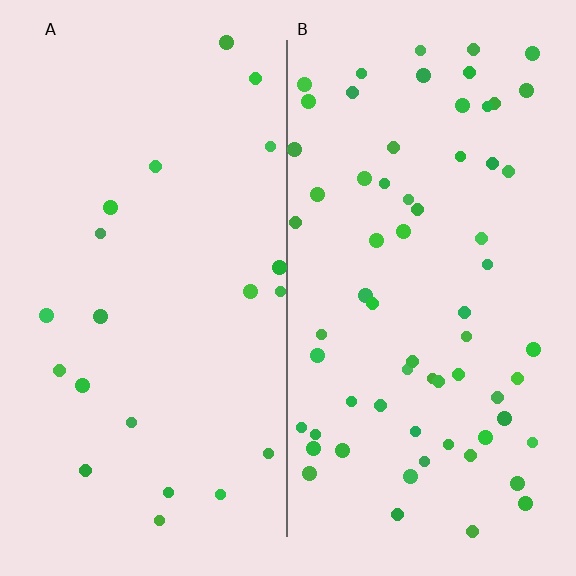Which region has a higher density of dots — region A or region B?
B (the right).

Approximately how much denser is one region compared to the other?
Approximately 3.2× — region B over region A.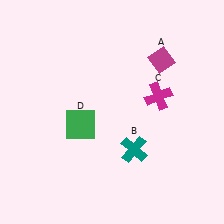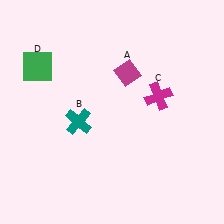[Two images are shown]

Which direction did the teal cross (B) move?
The teal cross (B) moved left.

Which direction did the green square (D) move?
The green square (D) moved up.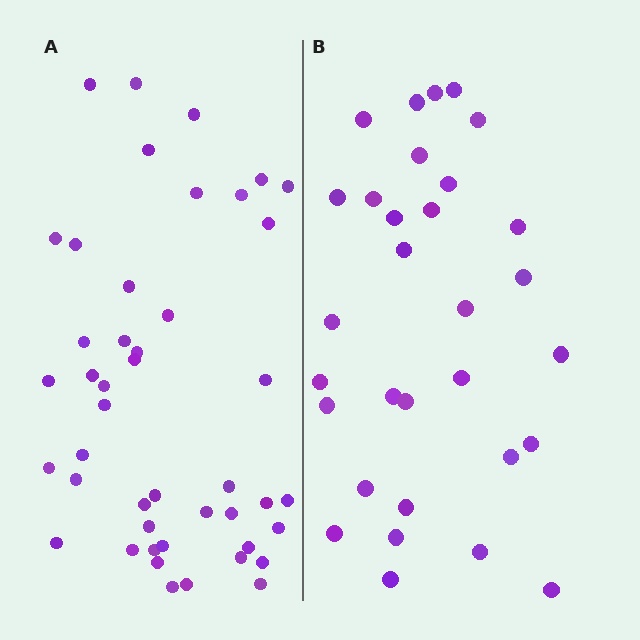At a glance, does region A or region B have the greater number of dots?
Region A (the left region) has more dots.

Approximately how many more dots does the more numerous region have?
Region A has approximately 15 more dots than region B.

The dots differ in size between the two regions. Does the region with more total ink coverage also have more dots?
No. Region B has more total ink coverage because its dots are larger, but region A actually contains more individual dots. Total area can be misleading — the number of items is what matters here.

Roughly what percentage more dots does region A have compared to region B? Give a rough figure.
About 45% more.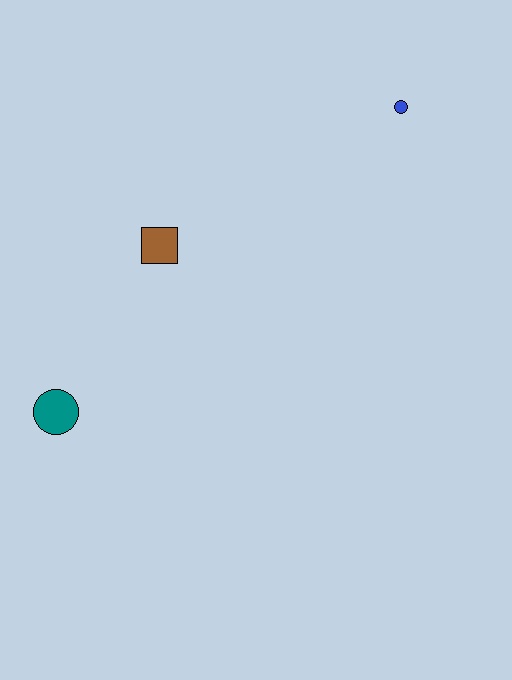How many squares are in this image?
There is 1 square.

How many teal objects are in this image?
There is 1 teal object.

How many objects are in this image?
There are 3 objects.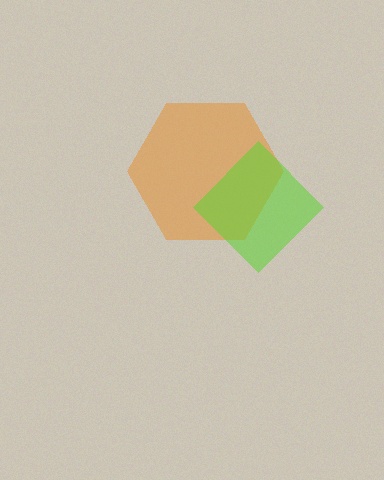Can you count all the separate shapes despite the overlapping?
Yes, there are 2 separate shapes.